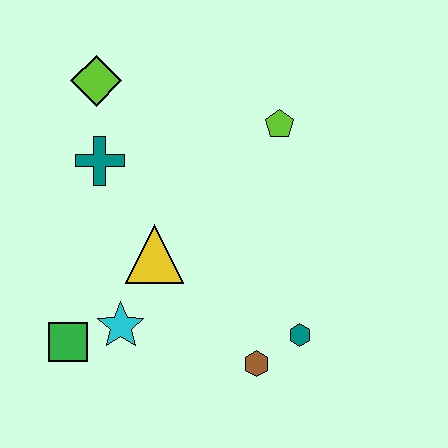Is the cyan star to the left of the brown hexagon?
Yes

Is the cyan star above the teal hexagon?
Yes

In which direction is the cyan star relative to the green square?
The cyan star is to the right of the green square.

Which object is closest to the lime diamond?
The teal cross is closest to the lime diamond.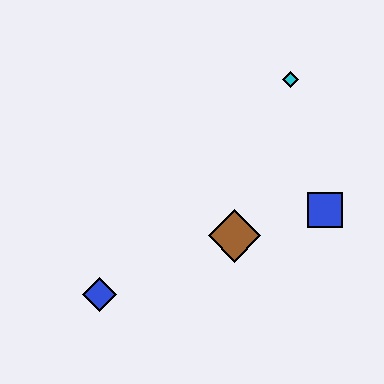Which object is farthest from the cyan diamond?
The blue diamond is farthest from the cyan diamond.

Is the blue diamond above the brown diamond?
No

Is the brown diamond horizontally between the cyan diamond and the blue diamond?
Yes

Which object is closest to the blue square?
The brown diamond is closest to the blue square.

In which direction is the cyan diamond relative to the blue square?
The cyan diamond is above the blue square.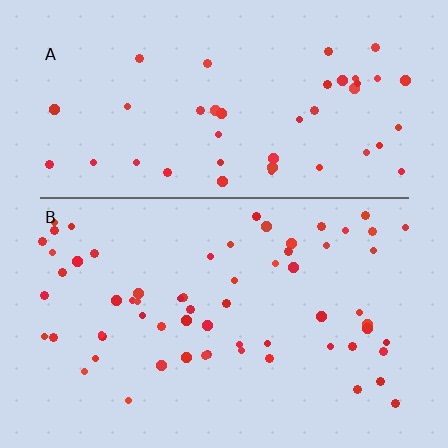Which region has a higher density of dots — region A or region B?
B (the bottom).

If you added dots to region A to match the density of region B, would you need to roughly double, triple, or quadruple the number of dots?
Approximately double.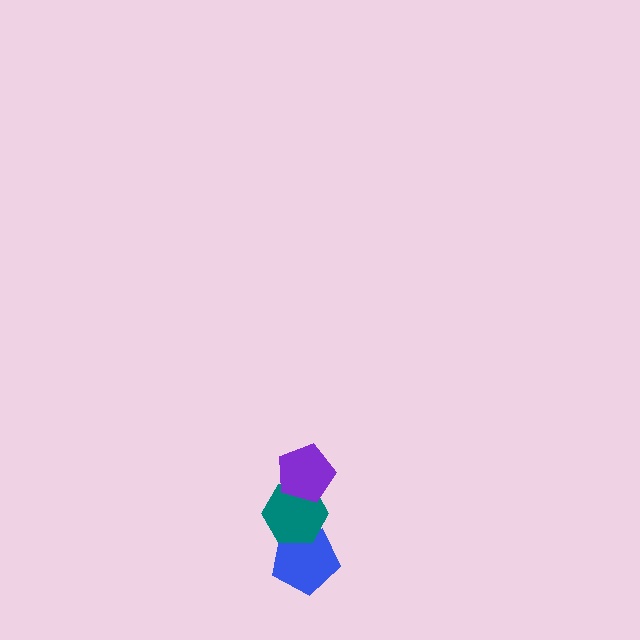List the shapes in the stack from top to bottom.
From top to bottom: the purple pentagon, the teal hexagon, the blue pentagon.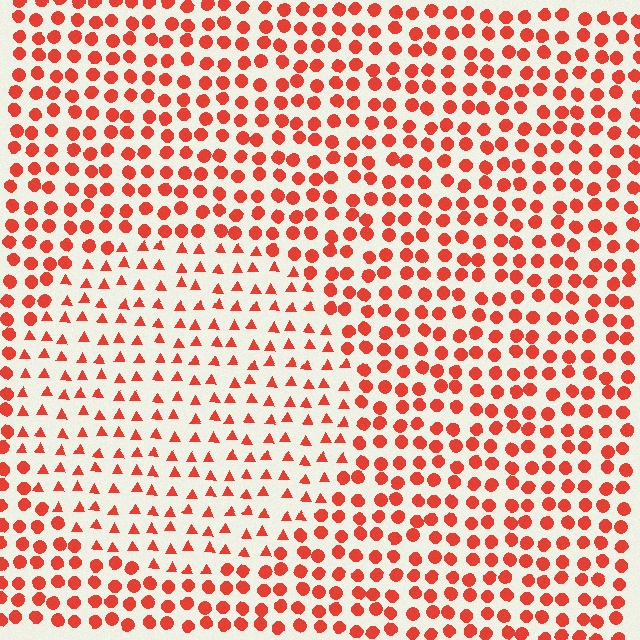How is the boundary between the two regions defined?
The boundary is defined by a change in element shape: triangles inside vs. circles outside. All elements share the same color and spacing.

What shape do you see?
I see a circle.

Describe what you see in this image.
The image is filled with small red elements arranged in a uniform grid. A circle-shaped region contains triangles, while the surrounding area contains circles. The boundary is defined purely by the change in element shape.